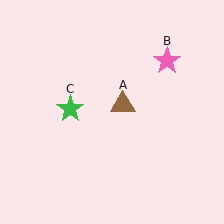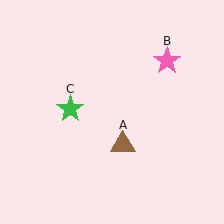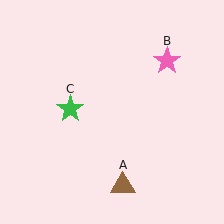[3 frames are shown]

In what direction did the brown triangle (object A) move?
The brown triangle (object A) moved down.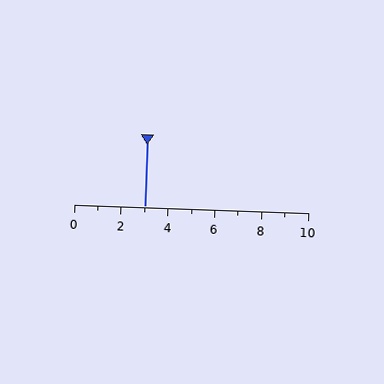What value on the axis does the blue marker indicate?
The marker indicates approximately 3.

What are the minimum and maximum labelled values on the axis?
The axis runs from 0 to 10.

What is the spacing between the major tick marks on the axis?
The major ticks are spaced 2 apart.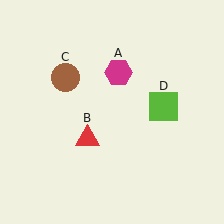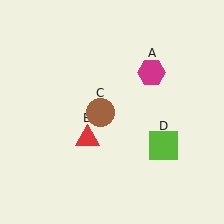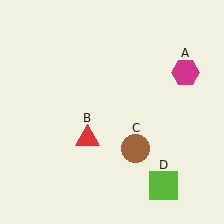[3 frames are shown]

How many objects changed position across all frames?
3 objects changed position: magenta hexagon (object A), brown circle (object C), lime square (object D).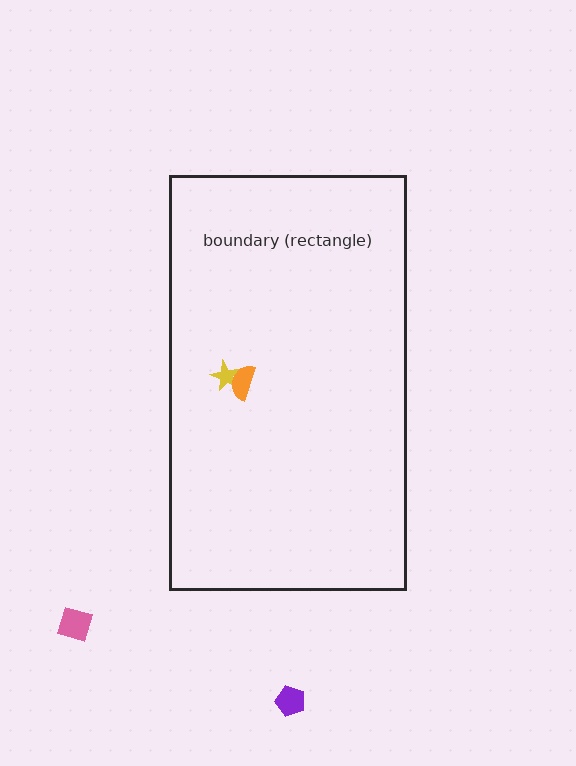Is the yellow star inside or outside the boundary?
Inside.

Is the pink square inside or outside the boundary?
Outside.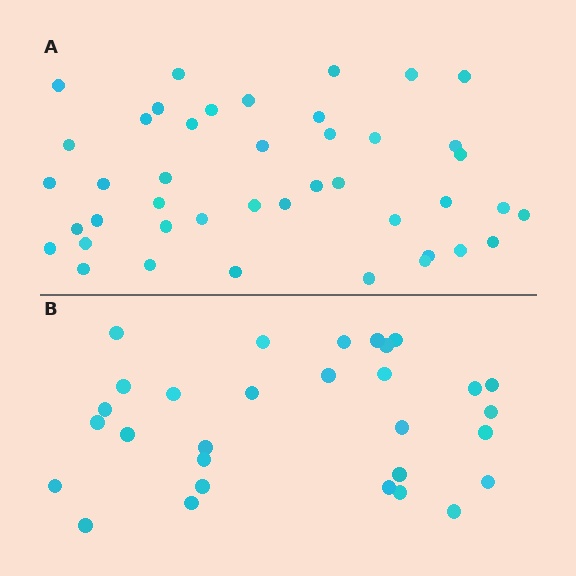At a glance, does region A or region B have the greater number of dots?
Region A (the top region) has more dots.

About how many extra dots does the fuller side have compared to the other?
Region A has approximately 15 more dots than region B.